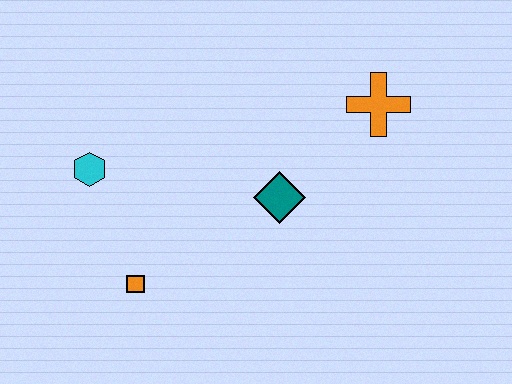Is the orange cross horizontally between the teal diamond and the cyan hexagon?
No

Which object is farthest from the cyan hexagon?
The orange cross is farthest from the cyan hexagon.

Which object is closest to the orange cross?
The teal diamond is closest to the orange cross.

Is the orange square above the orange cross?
No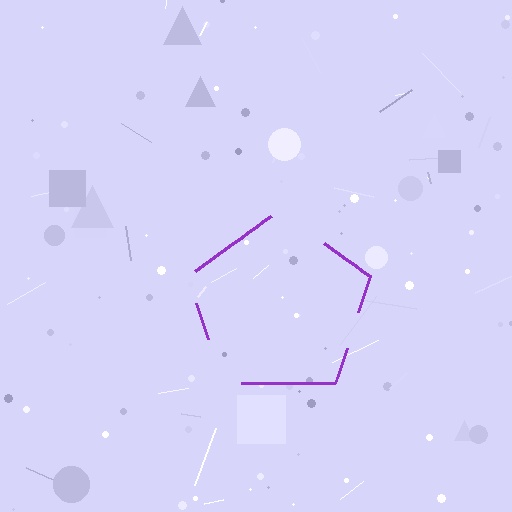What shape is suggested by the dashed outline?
The dashed outline suggests a pentagon.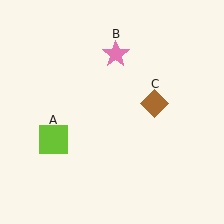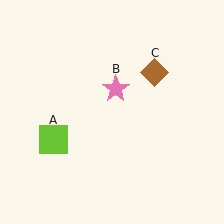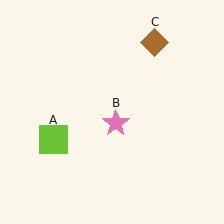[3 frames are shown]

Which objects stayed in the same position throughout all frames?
Lime square (object A) remained stationary.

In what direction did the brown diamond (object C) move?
The brown diamond (object C) moved up.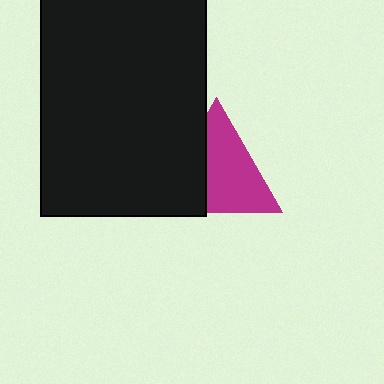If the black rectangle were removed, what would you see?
You would see the complete magenta triangle.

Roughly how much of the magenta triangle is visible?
About half of it is visible (roughly 62%).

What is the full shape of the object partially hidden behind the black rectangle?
The partially hidden object is a magenta triangle.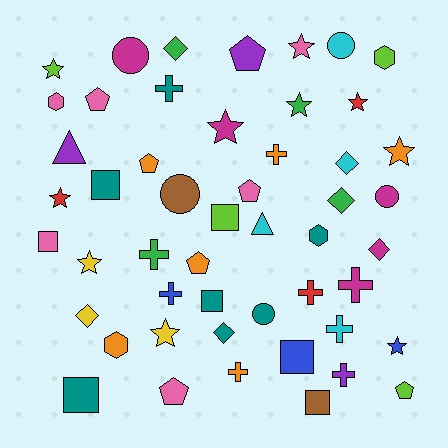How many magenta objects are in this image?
There are 5 magenta objects.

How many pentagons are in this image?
There are 7 pentagons.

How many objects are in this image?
There are 50 objects.